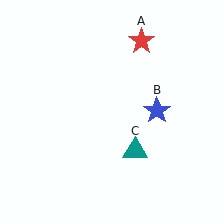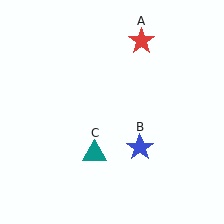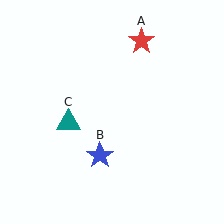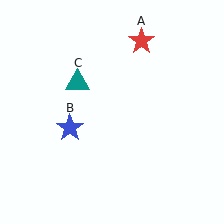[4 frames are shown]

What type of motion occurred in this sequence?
The blue star (object B), teal triangle (object C) rotated clockwise around the center of the scene.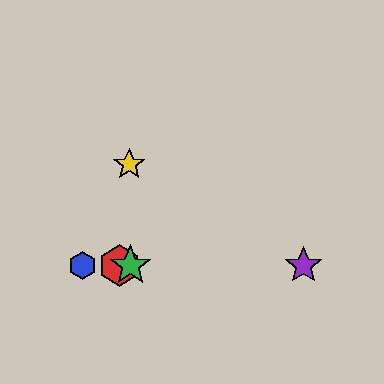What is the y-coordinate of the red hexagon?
The red hexagon is at y≈266.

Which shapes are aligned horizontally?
The red hexagon, the blue hexagon, the green star, the purple star are aligned horizontally.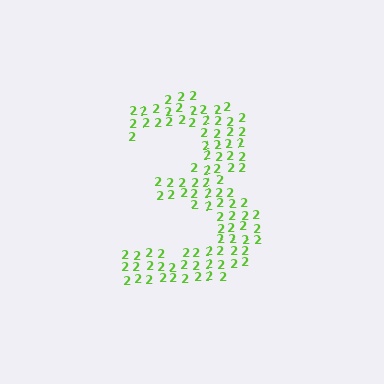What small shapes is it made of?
It is made of small digit 2's.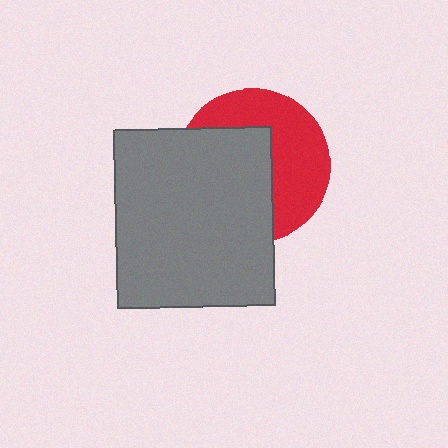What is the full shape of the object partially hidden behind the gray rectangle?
The partially hidden object is a red circle.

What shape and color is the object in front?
The object in front is a gray rectangle.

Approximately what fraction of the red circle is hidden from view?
Roughly 52% of the red circle is hidden behind the gray rectangle.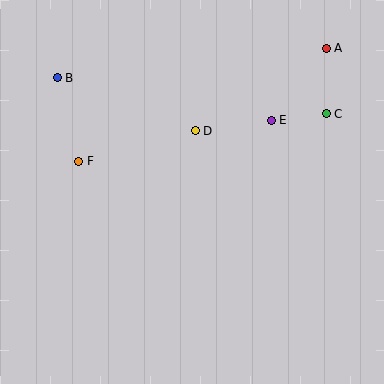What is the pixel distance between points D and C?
The distance between D and C is 132 pixels.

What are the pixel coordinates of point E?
Point E is at (271, 120).